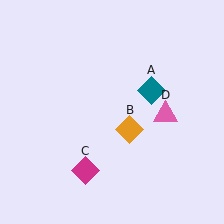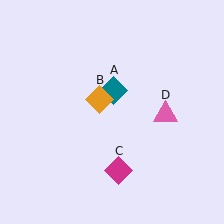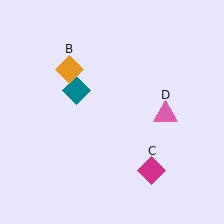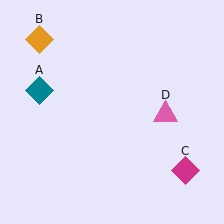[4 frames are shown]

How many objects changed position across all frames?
3 objects changed position: teal diamond (object A), orange diamond (object B), magenta diamond (object C).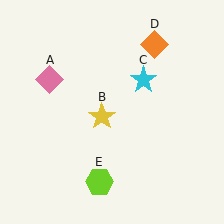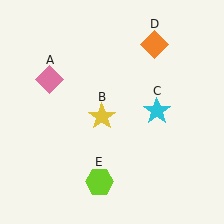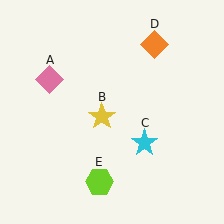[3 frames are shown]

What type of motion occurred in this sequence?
The cyan star (object C) rotated clockwise around the center of the scene.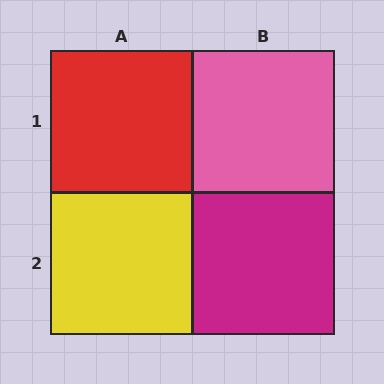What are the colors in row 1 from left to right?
Red, pink.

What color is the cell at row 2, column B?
Magenta.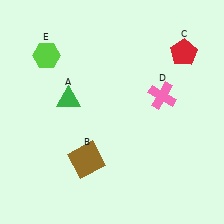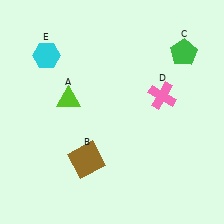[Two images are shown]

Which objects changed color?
A changed from green to lime. C changed from red to green. E changed from lime to cyan.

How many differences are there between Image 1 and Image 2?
There are 3 differences between the two images.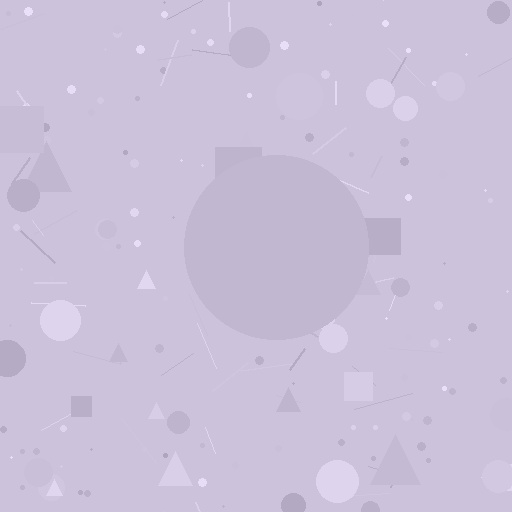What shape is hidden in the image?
A circle is hidden in the image.